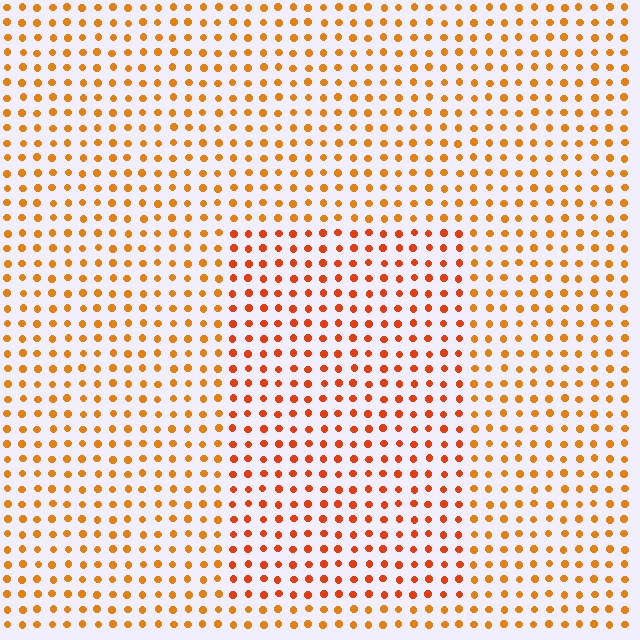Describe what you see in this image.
The image is filled with small orange elements in a uniform arrangement. A rectangle-shaped region is visible where the elements are tinted to a slightly different hue, forming a subtle color boundary.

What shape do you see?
I see a rectangle.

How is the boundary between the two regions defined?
The boundary is defined purely by a slight shift in hue (about 20 degrees). Spacing, size, and orientation are identical on both sides.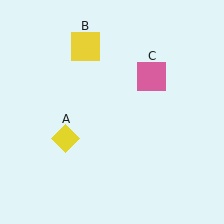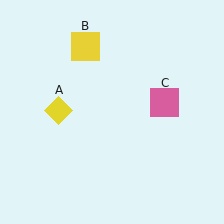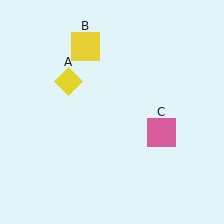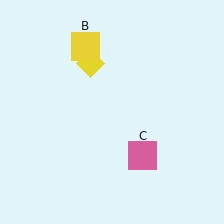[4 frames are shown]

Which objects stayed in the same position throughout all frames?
Yellow square (object B) remained stationary.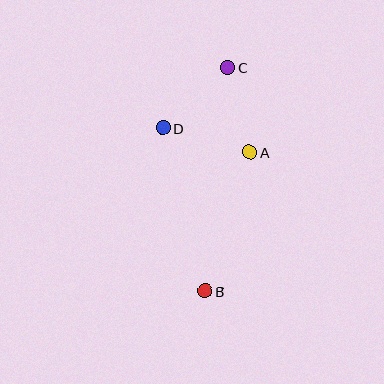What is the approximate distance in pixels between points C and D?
The distance between C and D is approximately 88 pixels.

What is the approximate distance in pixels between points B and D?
The distance between B and D is approximately 168 pixels.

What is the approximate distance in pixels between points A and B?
The distance between A and B is approximately 146 pixels.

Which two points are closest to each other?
Points A and C are closest to each other.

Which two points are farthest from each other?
Points B and C are farthest from each other.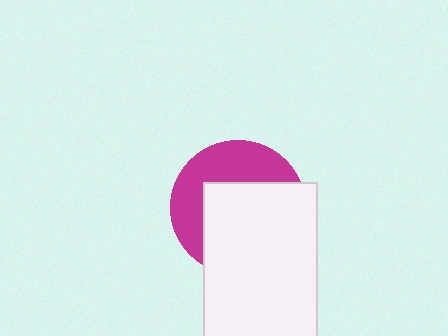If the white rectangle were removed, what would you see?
You would see the complete magenta circle.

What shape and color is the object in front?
The object in front is a white rectangle.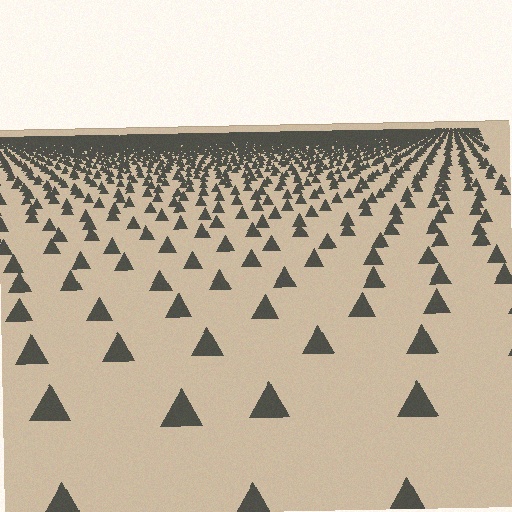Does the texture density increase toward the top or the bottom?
Density increases toward the top.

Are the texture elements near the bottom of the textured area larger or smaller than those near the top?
Larger. Near the bottom, elements are closer to the viewer and appear at a bigger on-screen size.